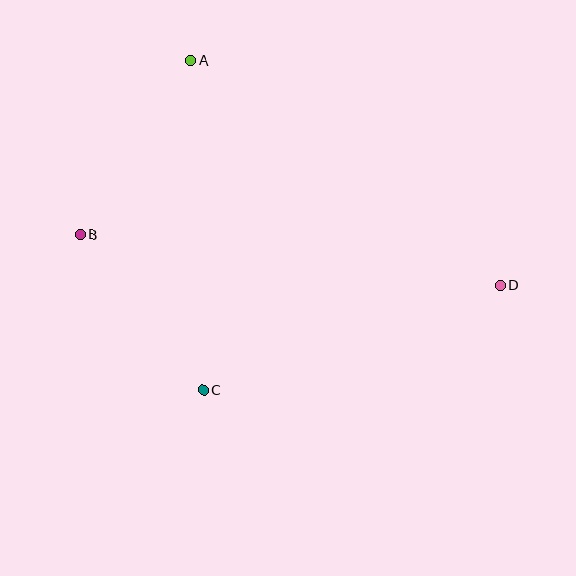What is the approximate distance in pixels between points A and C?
The distance between A and C is approximately 330 pixels.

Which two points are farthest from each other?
Points B and D are farthest from each other.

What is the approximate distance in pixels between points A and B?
The distance between A and B is approximately 206 pixels.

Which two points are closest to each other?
Points B and C are closest to each other.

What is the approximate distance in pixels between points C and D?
The distance between C and D is approximately 315 pixels.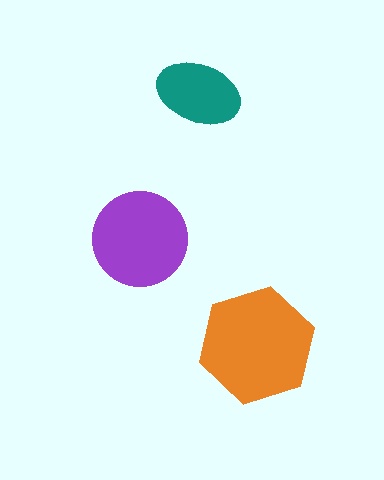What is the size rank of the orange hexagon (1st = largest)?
1st.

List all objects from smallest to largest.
The teal ellipse, the purple circle, the orange hexagon.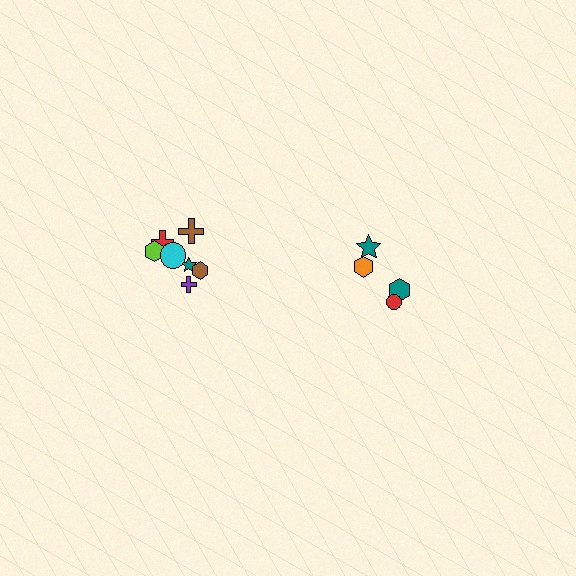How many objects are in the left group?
There are 7 objects.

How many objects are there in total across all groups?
There are 11 objects.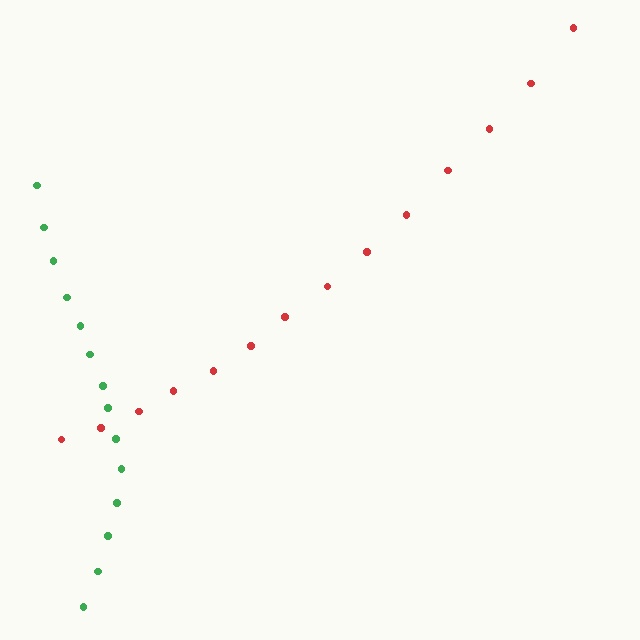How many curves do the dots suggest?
There are 2 distinct paths.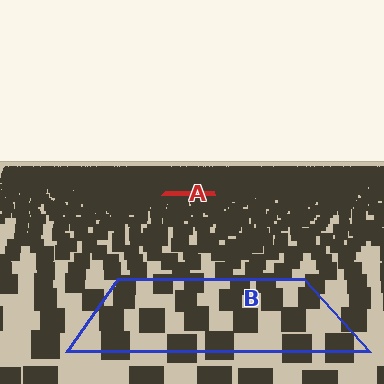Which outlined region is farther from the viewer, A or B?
Region A is farther from the viewer — the texture elements inside it appear smaller and more densely packed.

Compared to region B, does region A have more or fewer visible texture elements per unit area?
Region A has more texture elements per unit area — they are packed more densely because it is farther away.